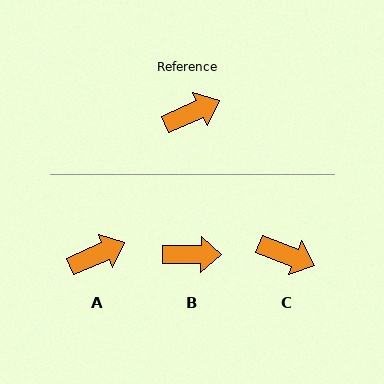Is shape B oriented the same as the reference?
No, it is off by about 24 degrees.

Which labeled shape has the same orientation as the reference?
A.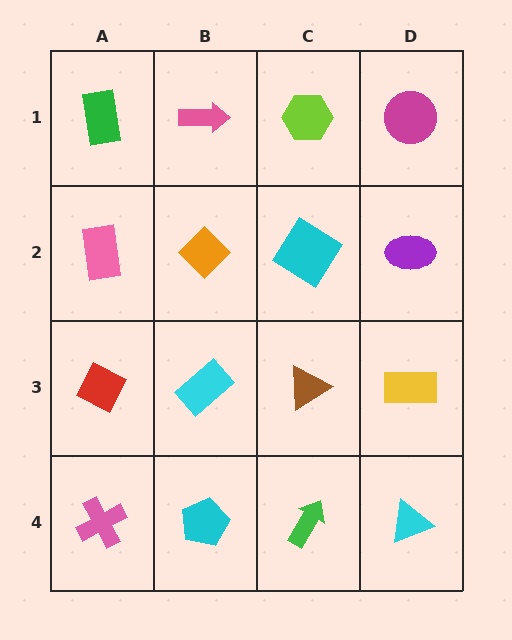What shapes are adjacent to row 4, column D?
A yellow rectangle (row 3, column D), a green arrow (row 4, column C).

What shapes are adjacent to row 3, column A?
A pink rectangle (row 2, column A), a pink cross (row 4, column A), a cyan rectangle (row 3, column B).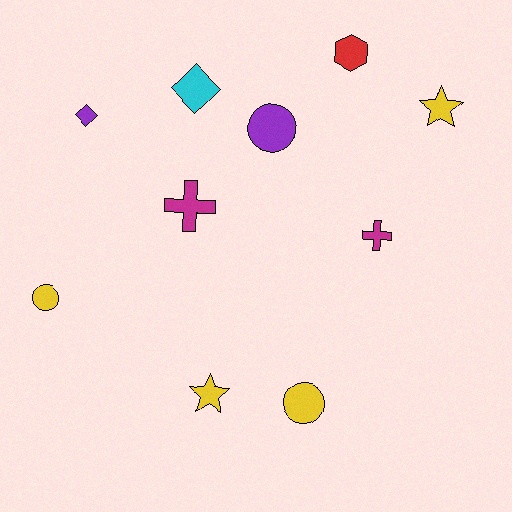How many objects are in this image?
There are 10 objects.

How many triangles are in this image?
There are no triangles.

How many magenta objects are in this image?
There are 2 magenta objects.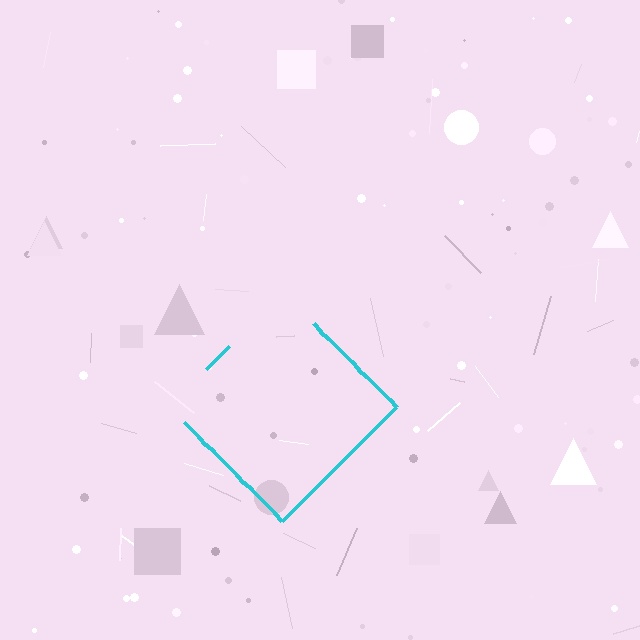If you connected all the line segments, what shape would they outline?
They would outline a diamond.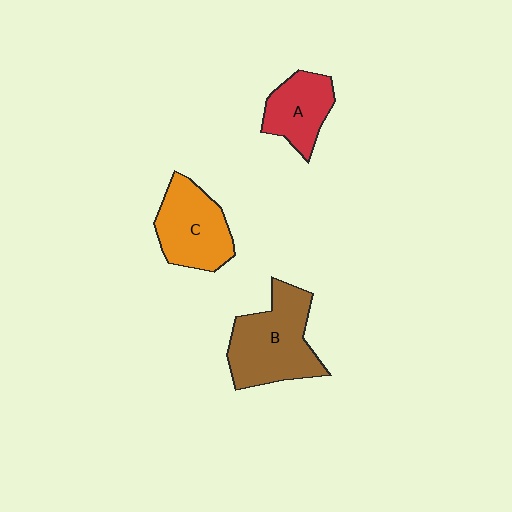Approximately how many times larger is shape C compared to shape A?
Approximately 1.3 times.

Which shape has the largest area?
Shape B (brown).